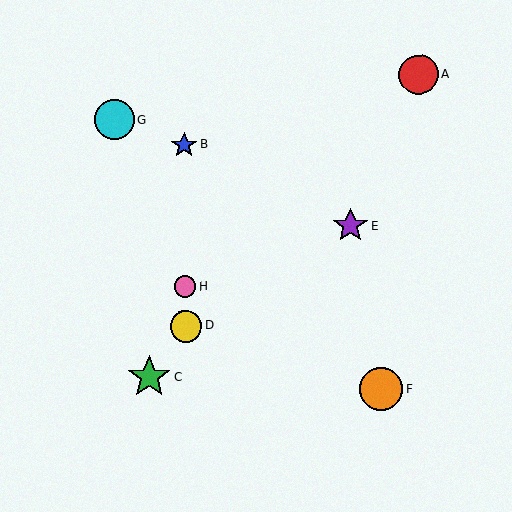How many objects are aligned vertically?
3 objects (B, D, H) are aligned vertically.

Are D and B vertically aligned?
Yes, both are at x≈186.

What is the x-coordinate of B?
Object B is at x≈184.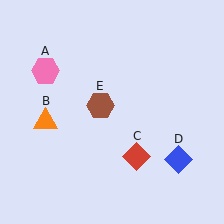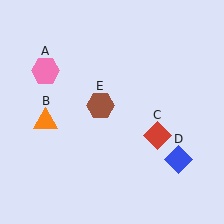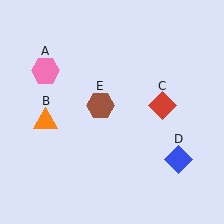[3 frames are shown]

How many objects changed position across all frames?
1 object changed position: red diamond (object C).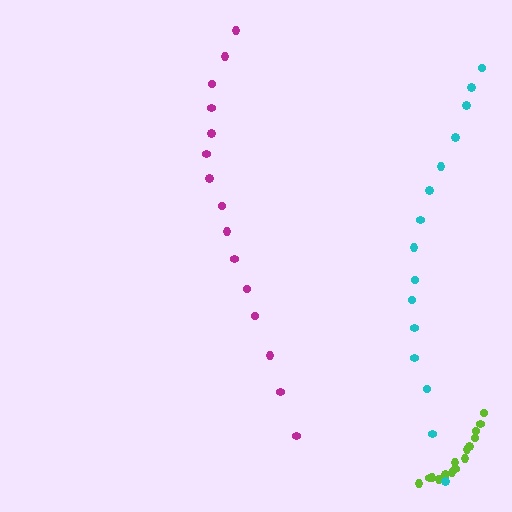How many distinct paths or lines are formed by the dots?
There are 3 distinct paths.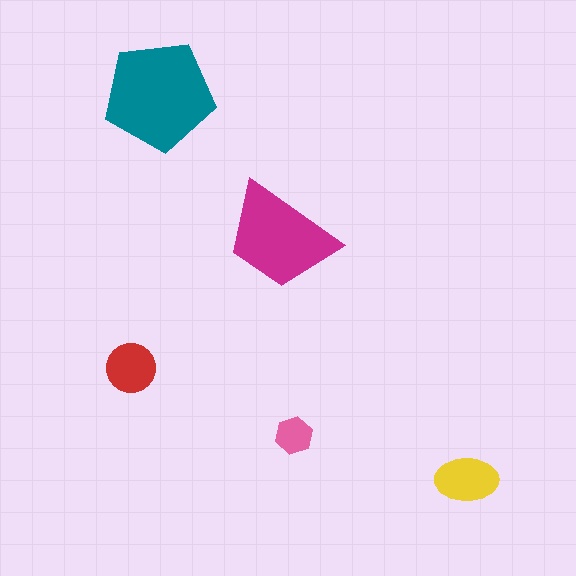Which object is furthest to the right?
The yellow ellipse is rightmost.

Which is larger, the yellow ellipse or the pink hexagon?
The yellow ellipse.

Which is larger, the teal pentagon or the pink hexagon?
The teal pentagon.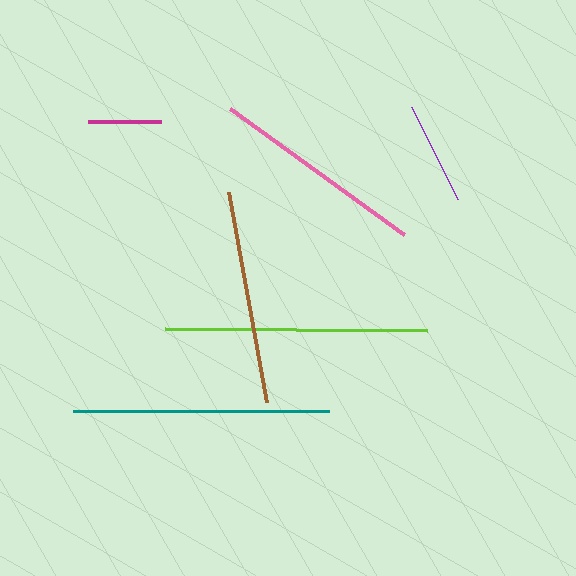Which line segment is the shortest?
The magenta line is the shortest at approximately 74 pixels.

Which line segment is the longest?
The lime line is the longest at approximately 262 pixels.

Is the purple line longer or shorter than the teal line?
The teal line is longer than the purple line.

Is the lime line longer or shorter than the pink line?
The lime line is longer than the pink line.